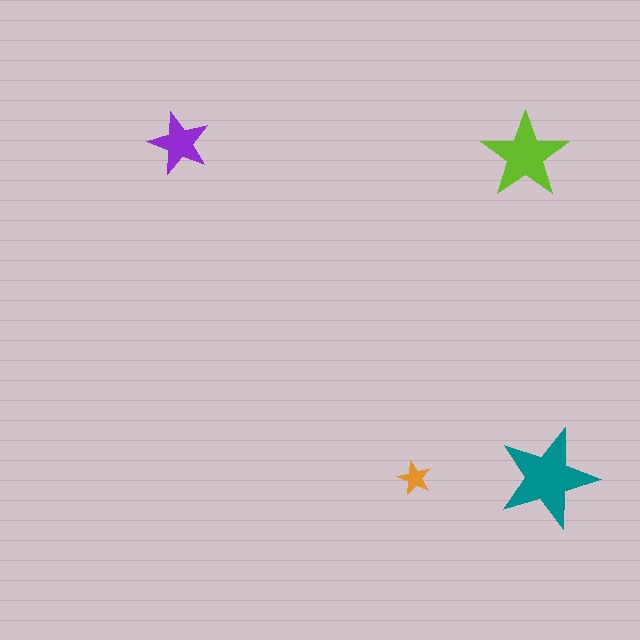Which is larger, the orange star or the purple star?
The purple one.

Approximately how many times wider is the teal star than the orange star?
About 3 times wider.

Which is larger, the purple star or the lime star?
The lime one.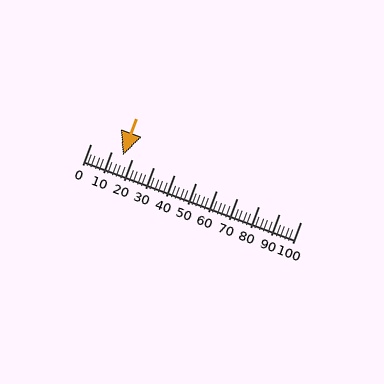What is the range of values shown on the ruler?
The ruler shows values from 0 to 100.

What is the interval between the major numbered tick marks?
The major tick marks are spaced 10 units apart.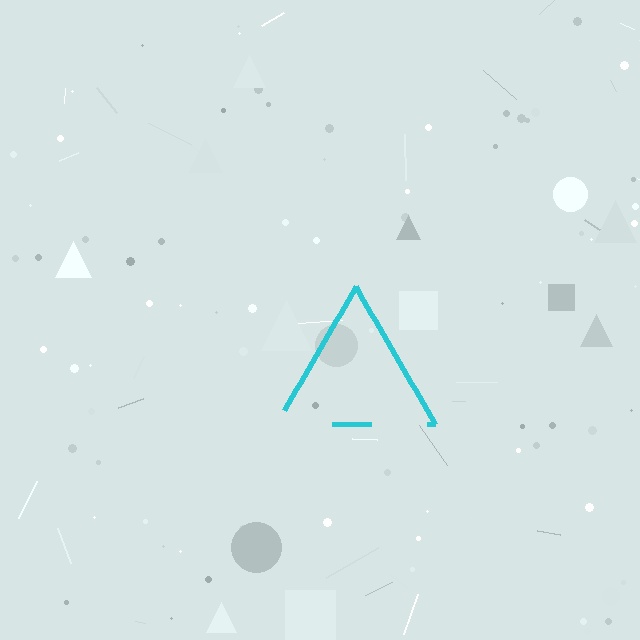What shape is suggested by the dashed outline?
The dashed outline suggests a triangle.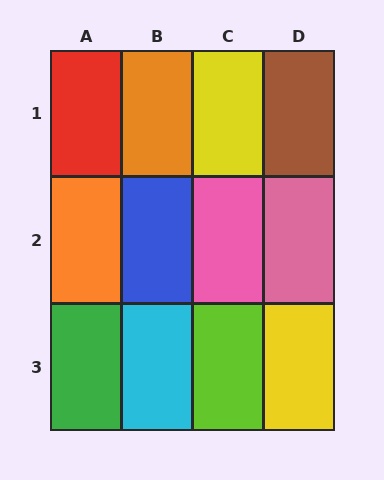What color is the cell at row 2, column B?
Blue.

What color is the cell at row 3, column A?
Green.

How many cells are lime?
1 cell is lime.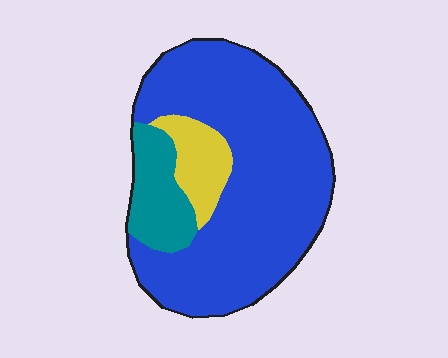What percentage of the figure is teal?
Teal takes up about one eighth (1/8) of the figure.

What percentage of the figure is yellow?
Yellow covers roughly 10% of the figure.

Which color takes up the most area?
Blue, at roughly 75%.